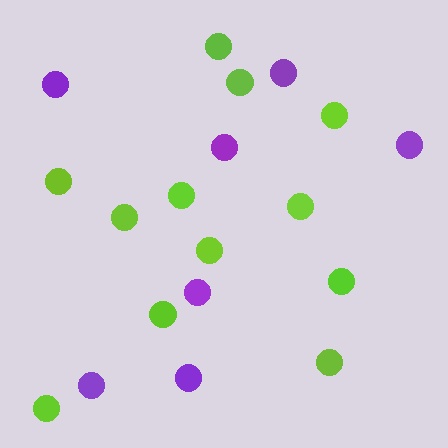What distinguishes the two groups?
There are 2 groups: one group of purple circles (7) and one group of lime circles (12).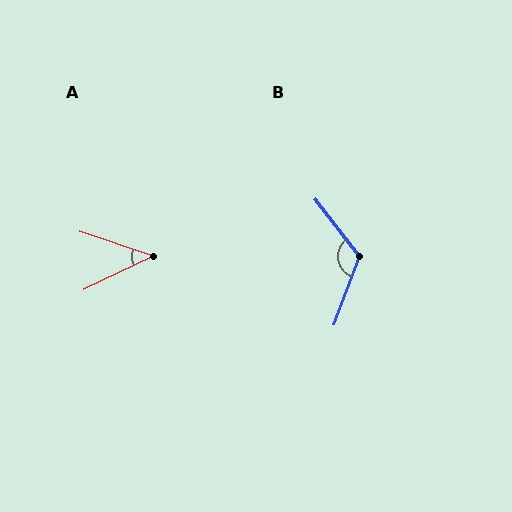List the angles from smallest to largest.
A (44°), B (122°).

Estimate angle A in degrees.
Approximately 44 degrees.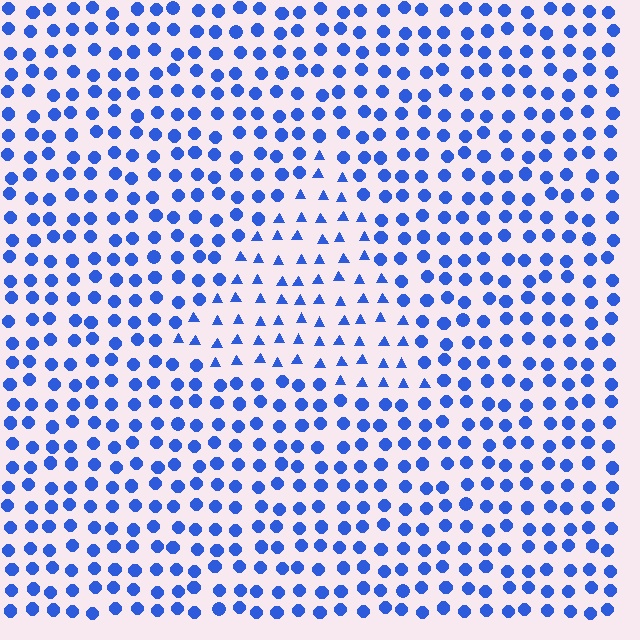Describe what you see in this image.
The image is filled with small blue elements arranged in a uniform grid. A triangle-shaped region contains triangles, while the surrounding area contains circles. The boundary is defined purely by the change in element shape.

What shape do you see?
I see a triangle.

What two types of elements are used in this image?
The image uses triangles inside the triangle region and circles outside it.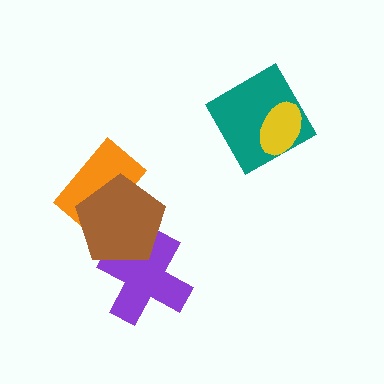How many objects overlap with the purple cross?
1 object overlaps with the purple cross.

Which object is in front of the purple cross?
The brown pentagon is in front of the purple cross.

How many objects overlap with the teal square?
1 object overlaps with the teal square.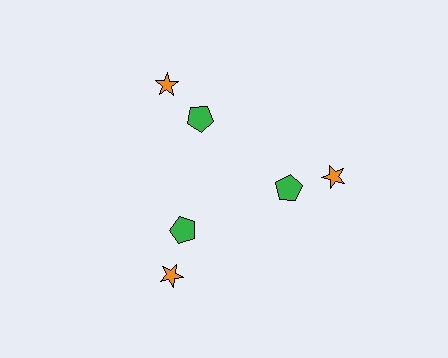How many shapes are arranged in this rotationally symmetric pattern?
There are 6 shapes, arranged in 3 groups of 2.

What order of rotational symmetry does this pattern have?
This pattern has 3-fold rotational symmetry.